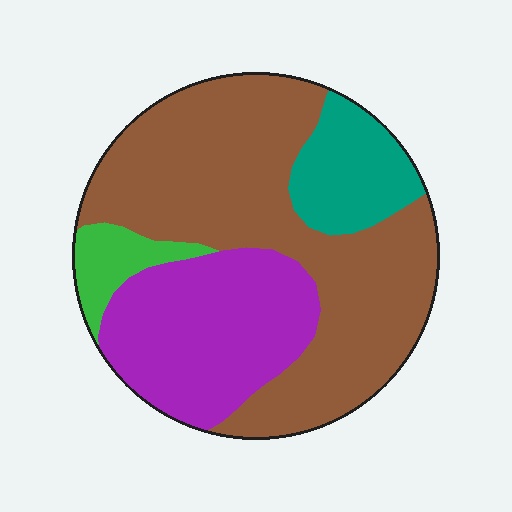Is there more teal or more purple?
Purple.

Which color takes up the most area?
Brown, at roughly 55%.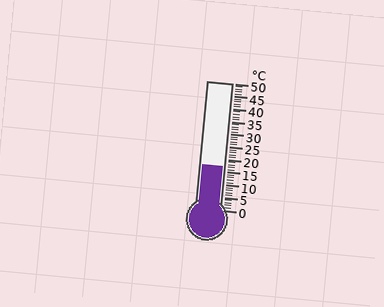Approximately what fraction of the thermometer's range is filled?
The thermometer is filled to approximately 35% of its range.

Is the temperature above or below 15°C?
The temperature is above 15°C.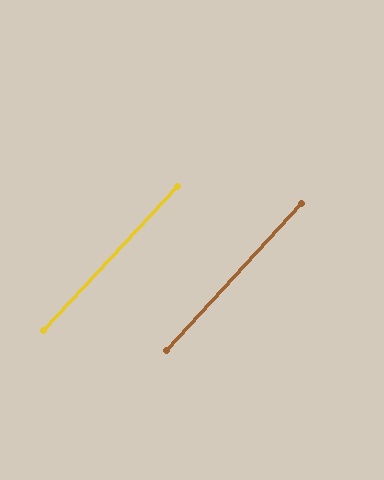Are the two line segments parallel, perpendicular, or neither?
Parallel — their directions differ by only 0.2°.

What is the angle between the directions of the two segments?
Approximately 0 degrees.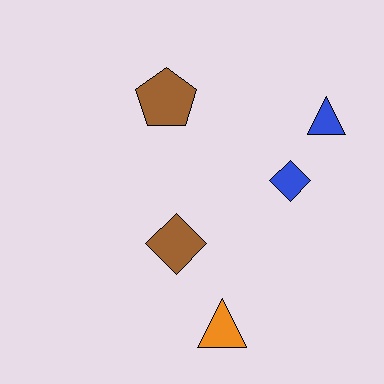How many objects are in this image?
There are 5 objects.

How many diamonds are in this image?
There are 2 diamonds.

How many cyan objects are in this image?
There are no cyan objects.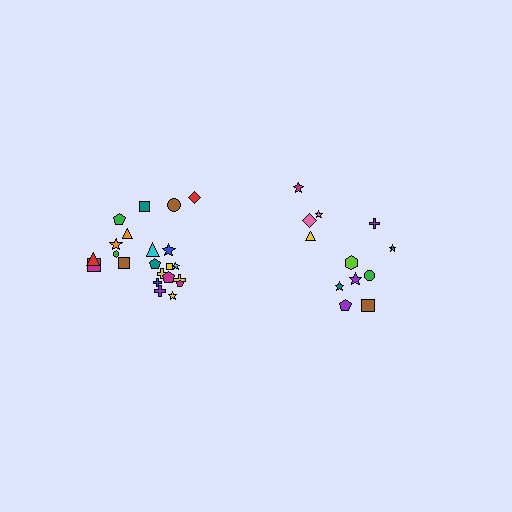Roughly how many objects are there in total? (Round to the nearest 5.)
Roughly 35 objects in total.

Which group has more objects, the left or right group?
The left group.